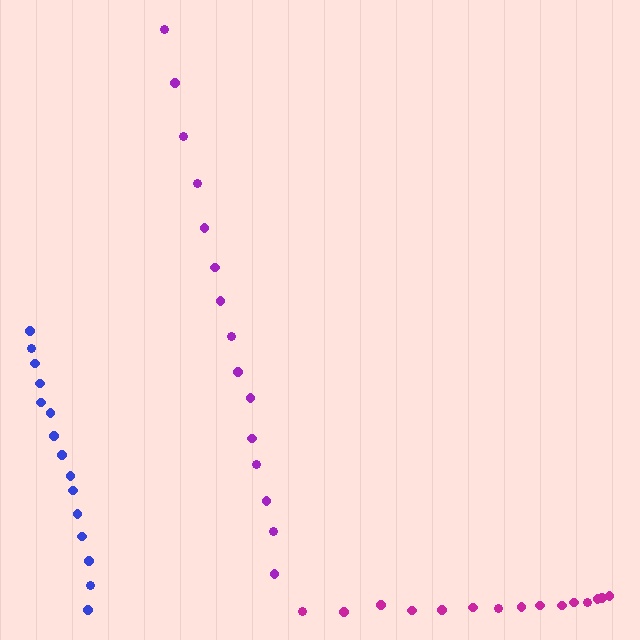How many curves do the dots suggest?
There are 3 distinct paths.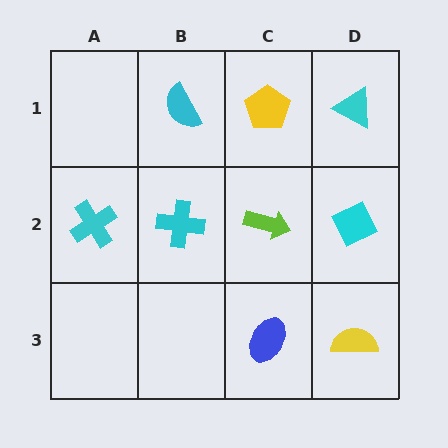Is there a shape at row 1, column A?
No, that cell is empty.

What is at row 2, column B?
A cyan cross.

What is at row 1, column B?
A cyan semicircle.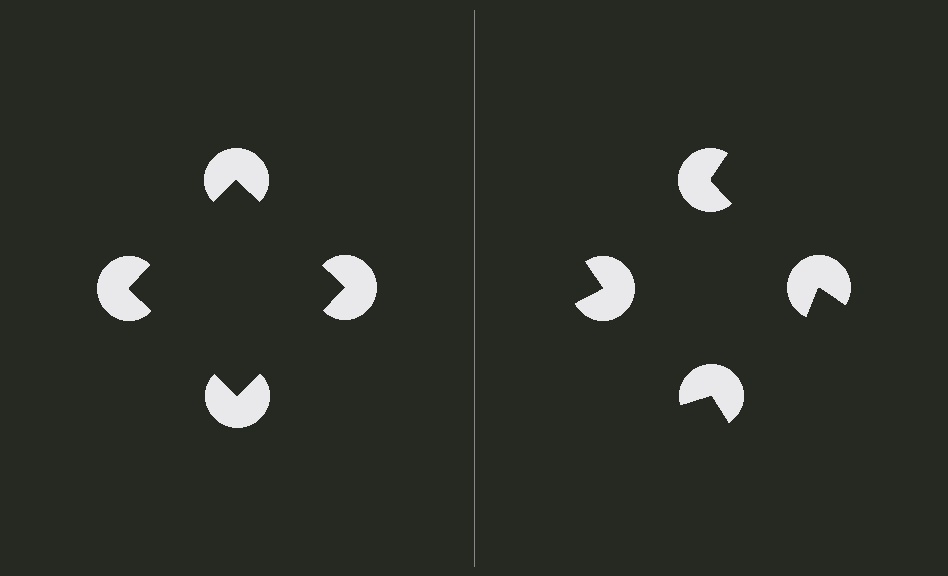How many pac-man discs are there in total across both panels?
8 — 4 on each side.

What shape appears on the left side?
An illusory square.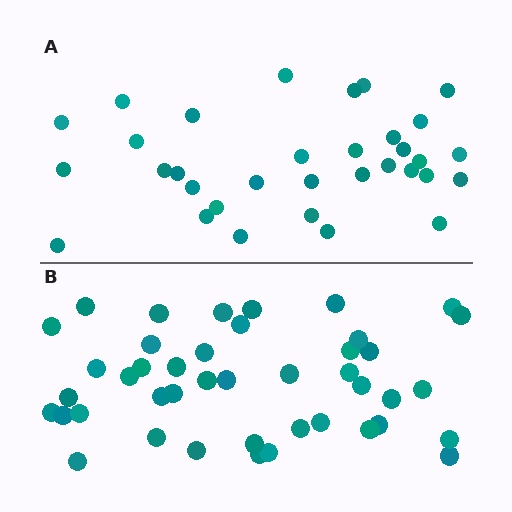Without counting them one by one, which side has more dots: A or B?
Region B (the bottom region) has more dots.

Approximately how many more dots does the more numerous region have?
Region B has roughly 10 or so more dots than region A.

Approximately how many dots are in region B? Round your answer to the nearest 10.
About 40 dots. (The exact count is 43, which rounds to 40.)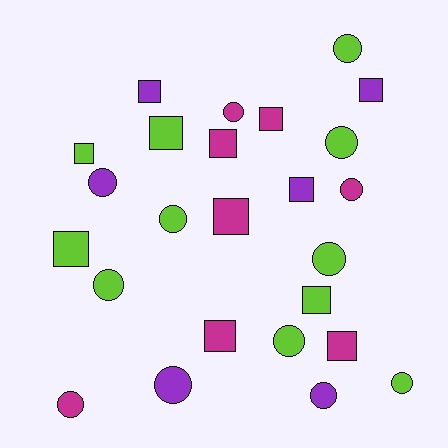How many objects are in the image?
There are 25 objects.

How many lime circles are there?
There are 7 lime circles.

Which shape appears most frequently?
Circle, with 13 objects.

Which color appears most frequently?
Lime, with 11 objects.